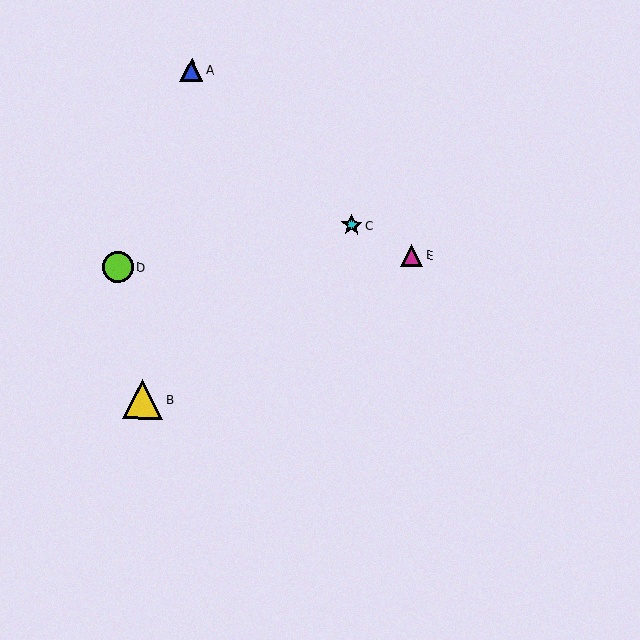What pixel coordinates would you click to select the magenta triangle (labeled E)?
Click at (412, 256) to select the magenta triangle E.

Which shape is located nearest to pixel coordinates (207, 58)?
The blue triangle (labeled A) at (192, 70) is nearest to that location.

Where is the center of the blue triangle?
The center of the blue triangle is at (192, 70).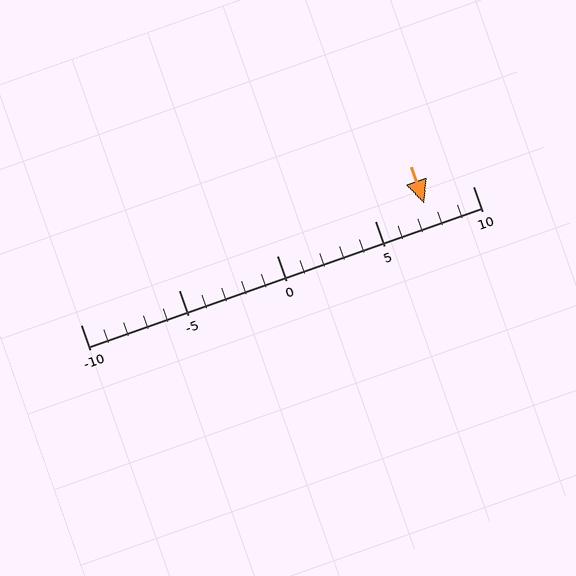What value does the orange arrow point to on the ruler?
The orange arrow points to approximately 8.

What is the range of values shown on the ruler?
The ruler shows values from -10 to 10.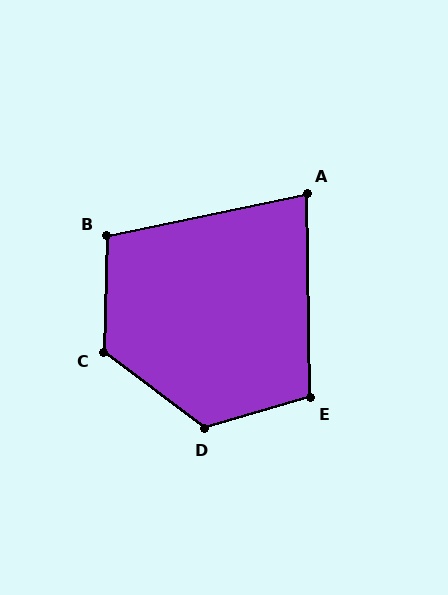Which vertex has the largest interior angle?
D, at approximately 127 degrees.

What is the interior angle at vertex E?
Approximately 105 degrees (obtuse).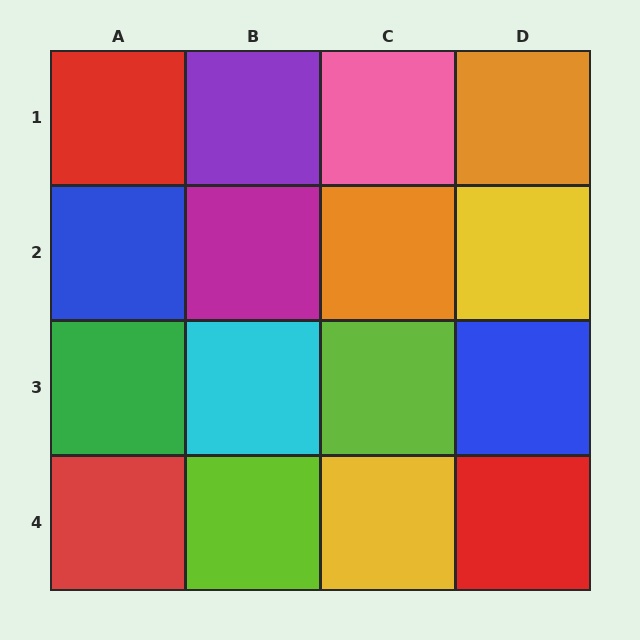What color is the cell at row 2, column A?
Blue.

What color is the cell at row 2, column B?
Magenta.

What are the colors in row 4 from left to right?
Red, lime, yellow, red.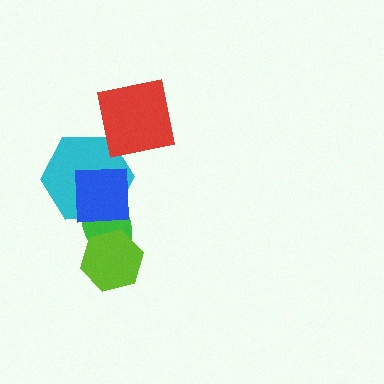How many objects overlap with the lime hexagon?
1 object overlaps with the lime hexagon.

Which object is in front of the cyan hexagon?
The blue square is in front of the cyan hexagon.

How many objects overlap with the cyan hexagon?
2 objects overlap with the cyan hexagon.